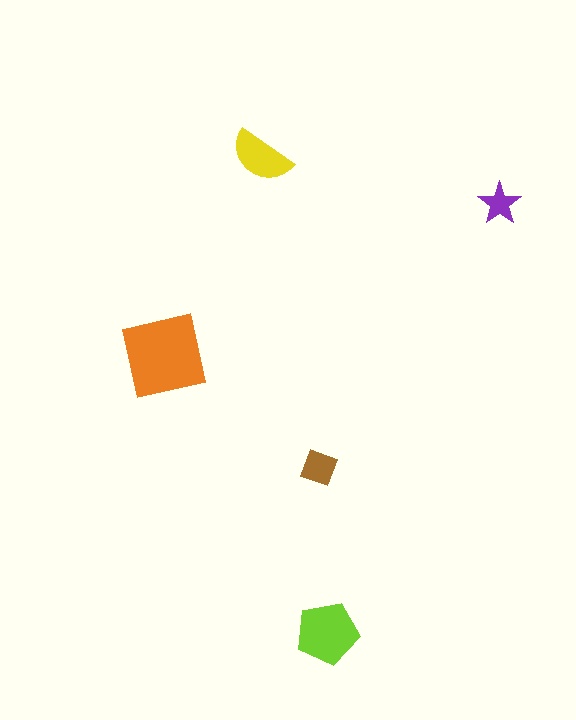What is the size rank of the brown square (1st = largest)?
4th.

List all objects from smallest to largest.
The purple star, the brown square, the yellow semicircle, the lime pentagon, the orange square.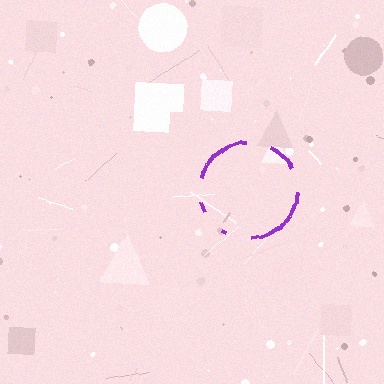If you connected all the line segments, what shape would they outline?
They would outline a circle.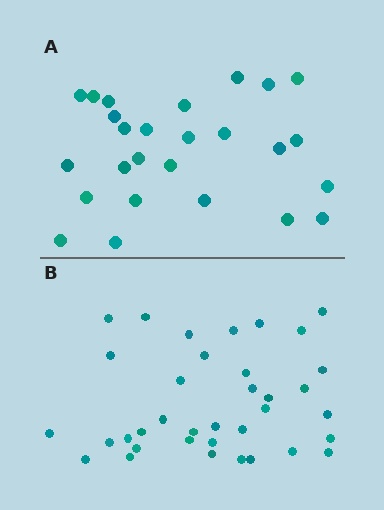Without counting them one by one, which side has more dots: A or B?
Region B (the bottom region) has more dots.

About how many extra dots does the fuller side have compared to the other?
Region B has roughly 10 or so more dots than region A.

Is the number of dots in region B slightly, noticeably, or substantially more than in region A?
Region B has noticeably more, but not dramatically so. The ratio is roughly 1.4 to 1.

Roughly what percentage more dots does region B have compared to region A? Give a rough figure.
About 40% more.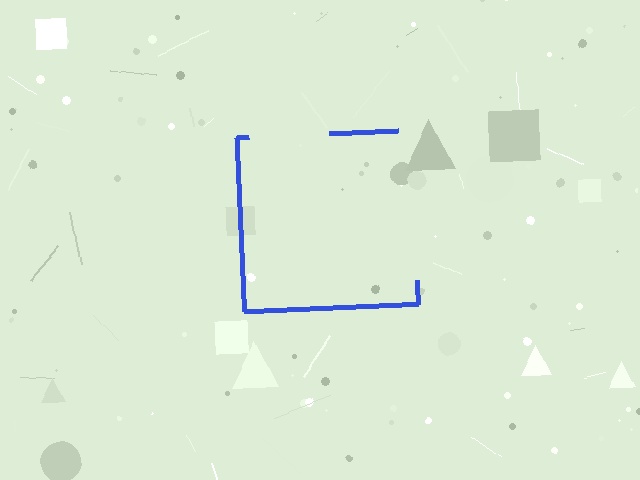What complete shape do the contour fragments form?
The contour fragments form a square.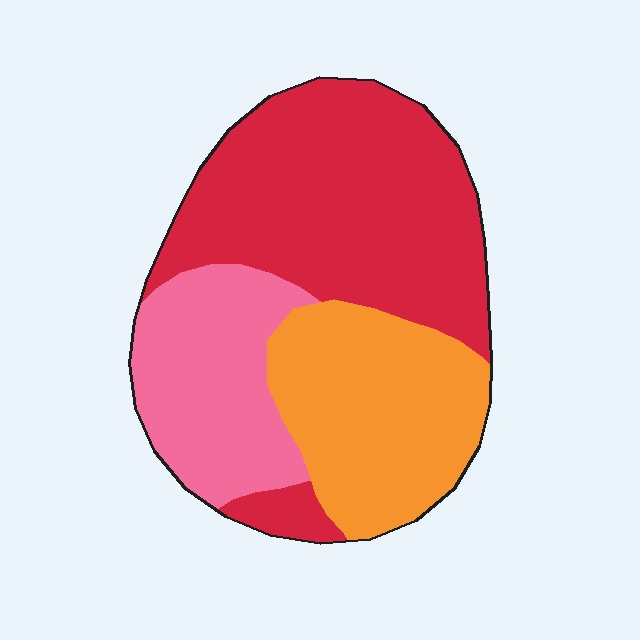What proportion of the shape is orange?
Orange covers around 30% of the shape.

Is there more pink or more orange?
Orange.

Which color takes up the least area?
Pink, at roughly 25%.